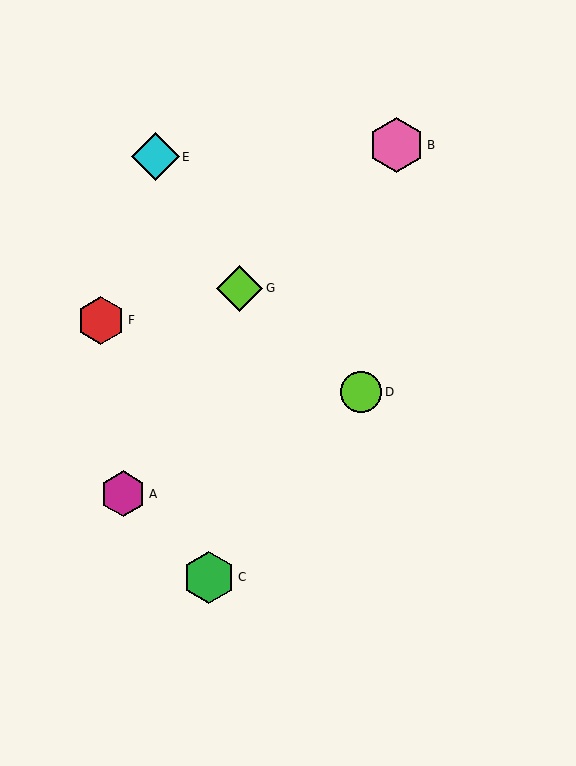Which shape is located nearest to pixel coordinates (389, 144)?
The pink hexagon (labeled B) at (397, 145) is nearest to that location.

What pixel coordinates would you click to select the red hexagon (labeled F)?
Click at (101, 320) to select the red hexagon F.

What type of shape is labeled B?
Shape B is a pink hexagon.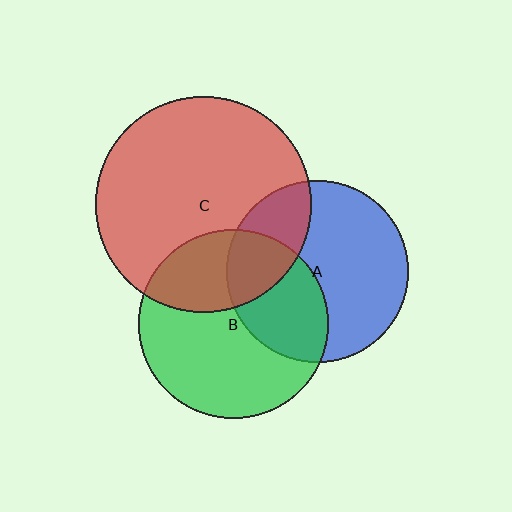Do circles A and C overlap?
Yes.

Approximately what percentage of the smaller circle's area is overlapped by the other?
Approximately 25%.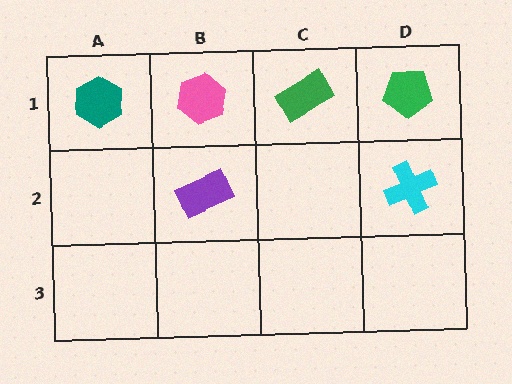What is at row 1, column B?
A pink hexagon.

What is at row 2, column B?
A purple rectangle.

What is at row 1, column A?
A teal hexagon.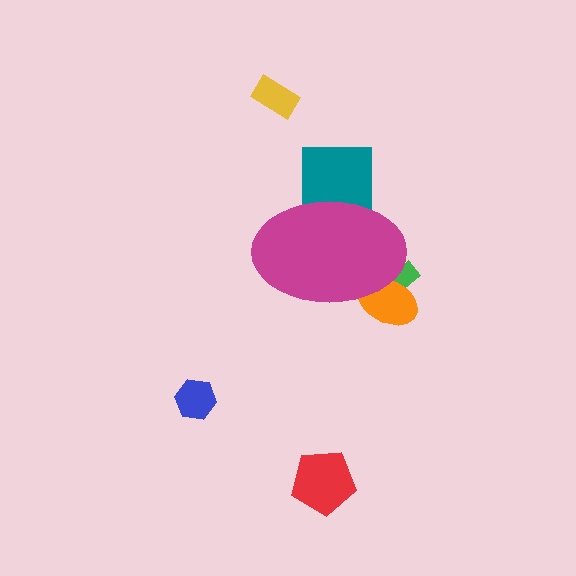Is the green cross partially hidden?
Yes, the green cross is partially hidden behind the magenta ellipse.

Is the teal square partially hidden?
Yes, the teal square is partially hidden behind the magenta ellipse.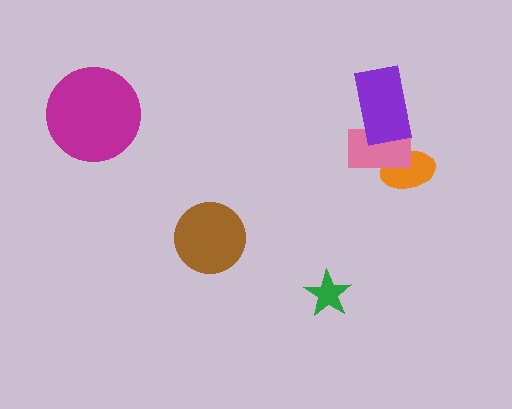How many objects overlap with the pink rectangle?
2 objects overlap with the pink rectangle.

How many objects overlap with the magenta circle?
0 objects overlap with the magenta circle.